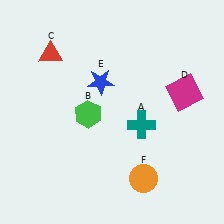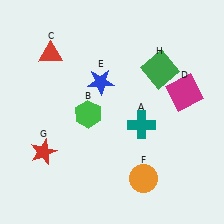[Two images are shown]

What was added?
A red star (G), a green square (H) were added in Image 2.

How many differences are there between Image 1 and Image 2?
There are 2 differences between the two images.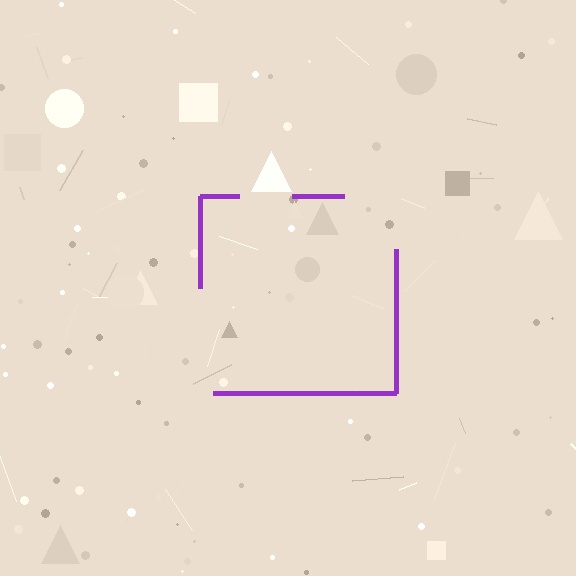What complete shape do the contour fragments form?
The contour fragments form a square.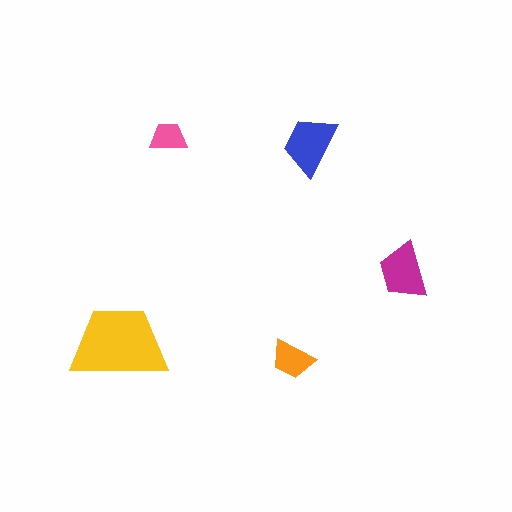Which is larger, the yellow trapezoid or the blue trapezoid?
The yellow one.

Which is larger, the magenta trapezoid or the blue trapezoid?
The blue one.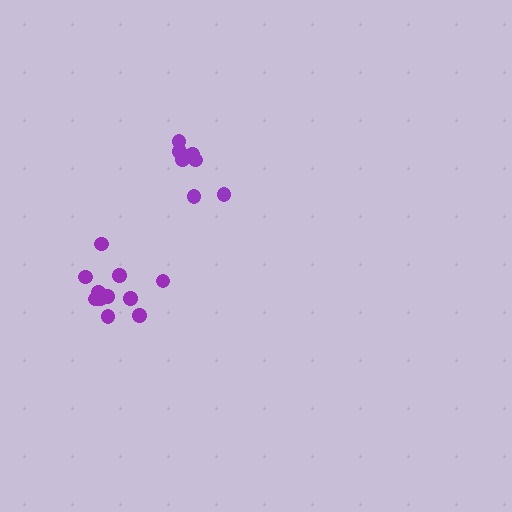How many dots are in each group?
Group 1: 7 dots, Group 2: 11 dots (18 total).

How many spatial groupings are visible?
There are 2 spatial groupings.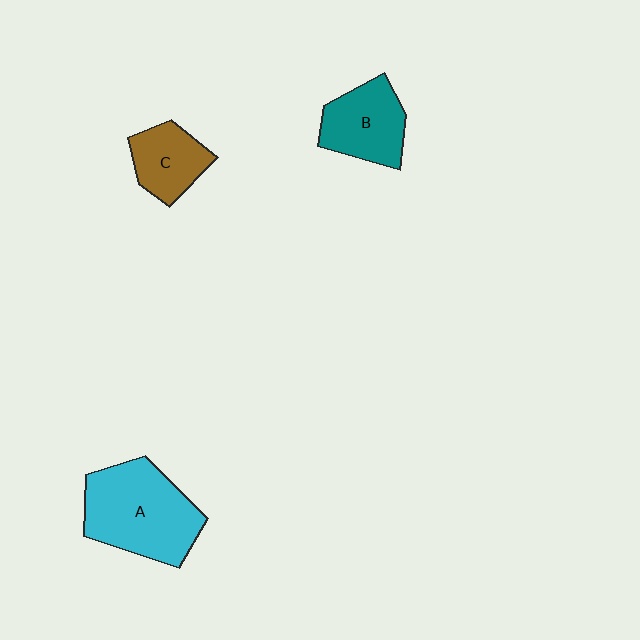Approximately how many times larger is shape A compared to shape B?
Approximately 1.6 times.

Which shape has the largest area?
Shape A (cyan).